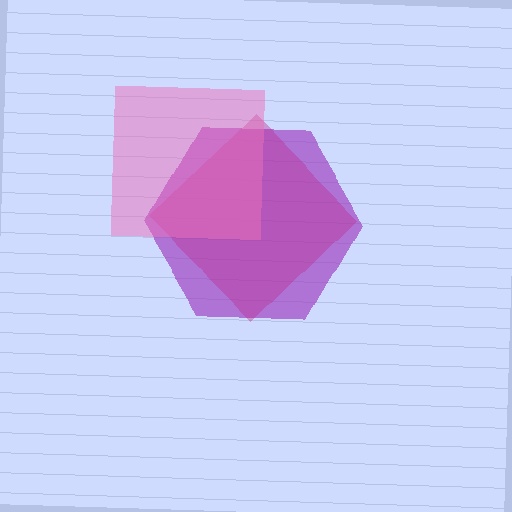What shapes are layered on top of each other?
The layered shapes are: a purple hexagon, a magenta diamond, a pink square.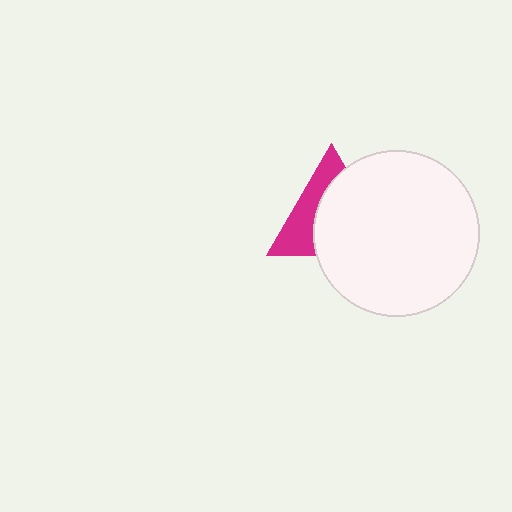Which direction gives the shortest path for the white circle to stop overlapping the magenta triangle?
Moving right gives the shortest separation.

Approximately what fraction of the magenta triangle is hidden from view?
Roughly 60% of the magenta triangle is hidden behind the white circle.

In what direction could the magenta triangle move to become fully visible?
The magenta triangle could move left. That would shift it out from behind the white circle entirely.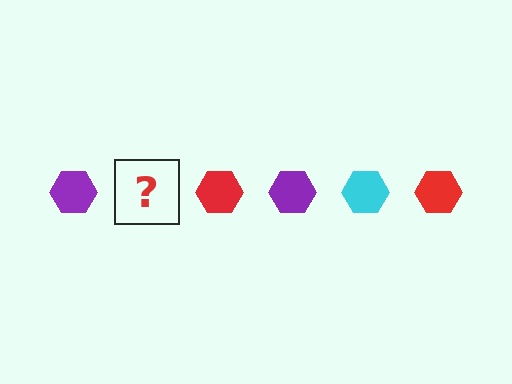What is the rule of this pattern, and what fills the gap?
The rule is that the pattern cycles through purple, cyan, red hexagons. The gap should be filled with a cyan hexagon.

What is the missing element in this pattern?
The missing element is a cyan hexagon.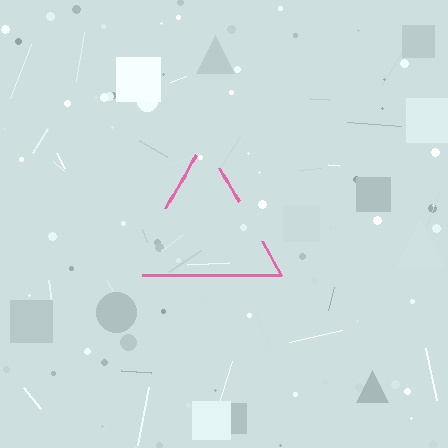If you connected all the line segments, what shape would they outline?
They would outline a triangle.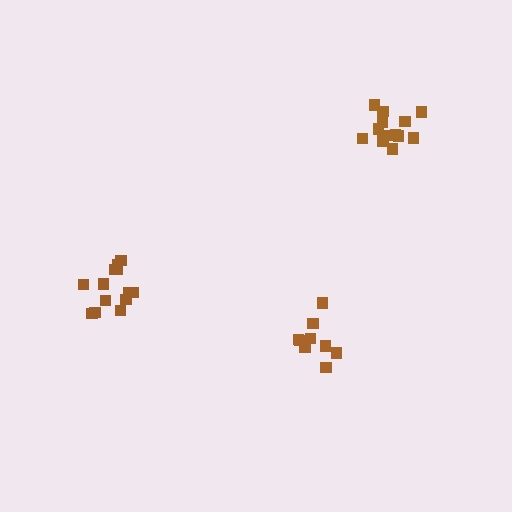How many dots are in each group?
Group 1: 13 dots, Group 2: 13 dots, Group 3: 9 dots (35 total).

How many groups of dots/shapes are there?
There are 3 groups.